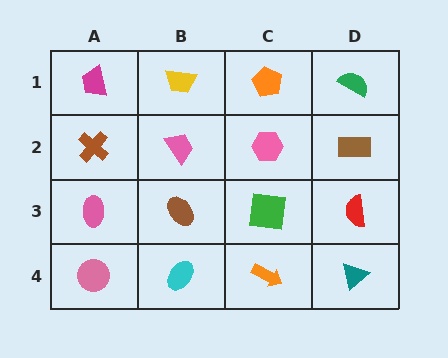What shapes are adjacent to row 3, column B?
A pink trapezoid (row 2, column B), a cyan ellipse (row 4, column B), a pink ellipse (row 3, column A), a green square (row 3, column C).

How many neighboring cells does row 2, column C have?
4.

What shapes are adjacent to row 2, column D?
A green semicircle (row 1, column D), a red semicircle (row 3, column D), a pink hexagon (row 2, column C).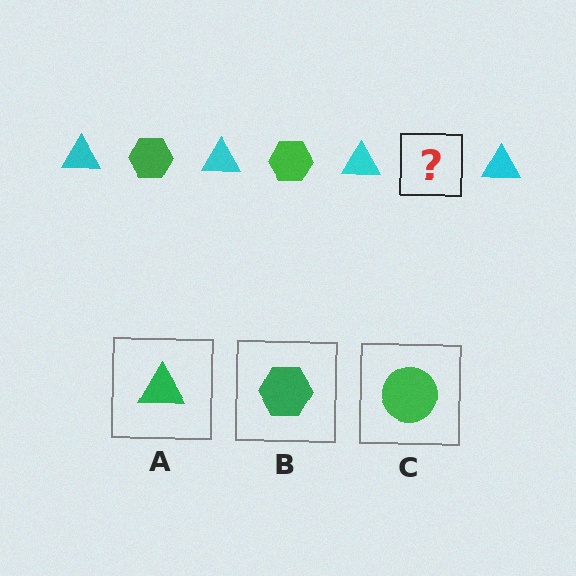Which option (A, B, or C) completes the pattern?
B.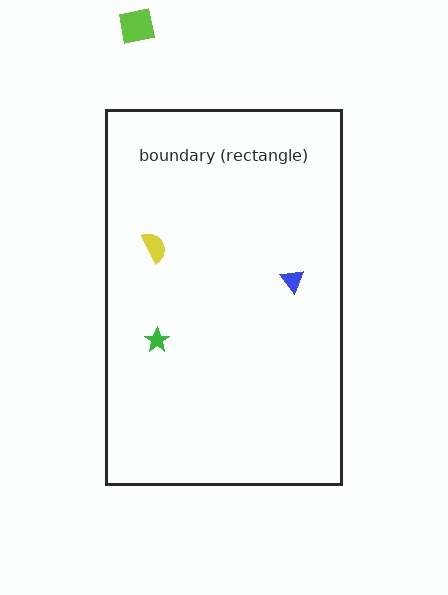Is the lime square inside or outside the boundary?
Outside.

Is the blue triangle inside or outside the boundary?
Inside.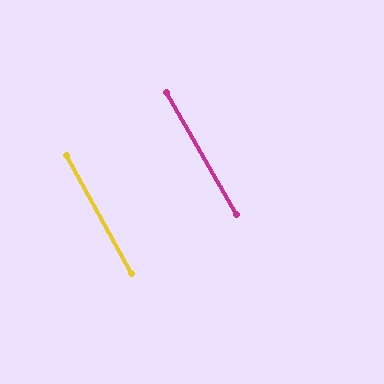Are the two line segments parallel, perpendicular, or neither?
Parallel — their directions differ by only 0.7°.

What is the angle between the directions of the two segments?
Approximately 1 degree.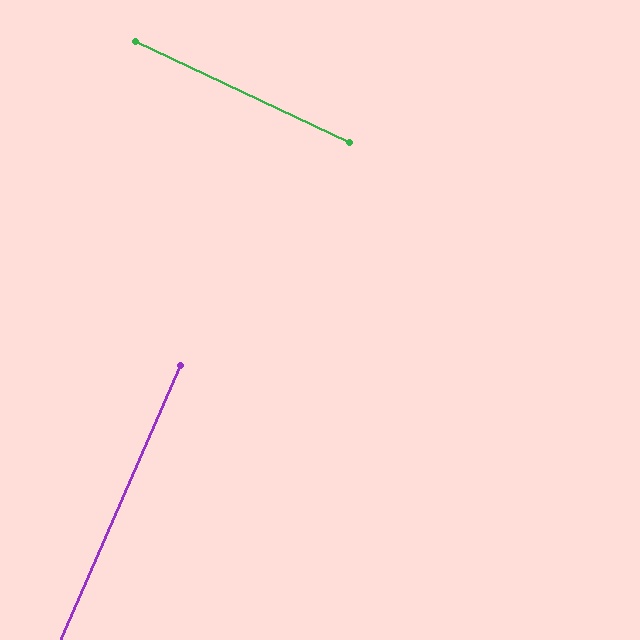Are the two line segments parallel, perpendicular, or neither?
Perpendicular — they meet at approximately 88°.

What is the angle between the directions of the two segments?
Approximately 88 degrees.